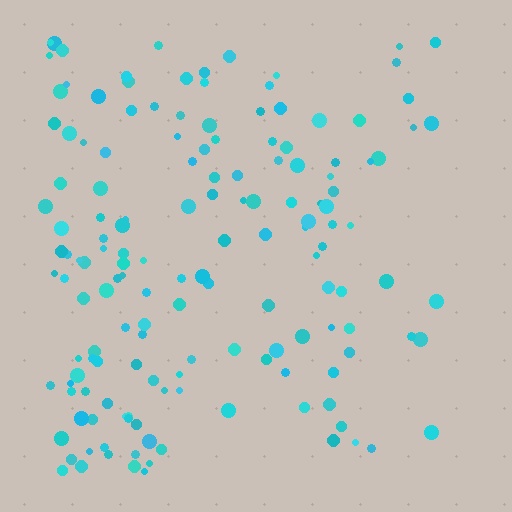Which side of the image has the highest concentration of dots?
The left.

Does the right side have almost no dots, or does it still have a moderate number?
Still a moderate number, just noticeably fewer than the left.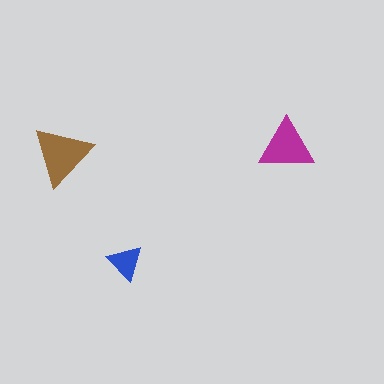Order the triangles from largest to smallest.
the brown one, the magenta one, the blue one.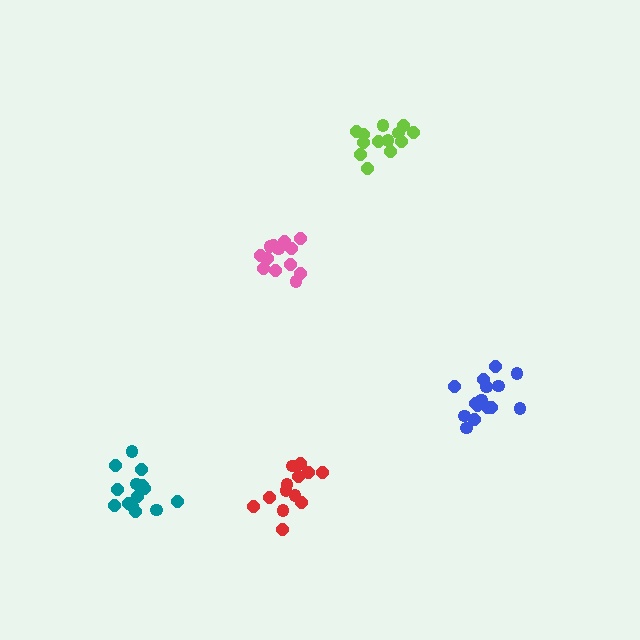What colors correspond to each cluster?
The clusters are colored: pink, blue, red, lime, teal.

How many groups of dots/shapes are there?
There are 5 groups.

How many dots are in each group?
Group 1: 13 dots, Group 2: 15 dots, Group 3: 13 dots, Group 4: 13 dots, Group 5: 14 dots (68 total).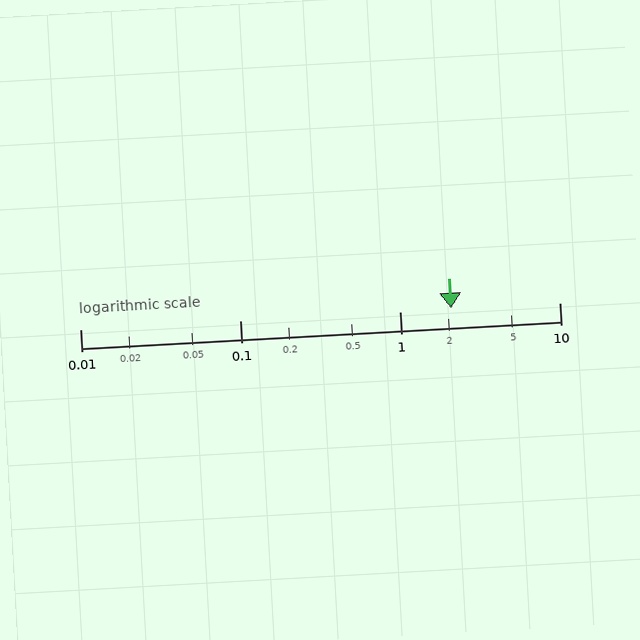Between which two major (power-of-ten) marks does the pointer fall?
The pointer is between 1 and 10.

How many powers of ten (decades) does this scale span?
The scale spans 3 decades, from 0.01 to 10.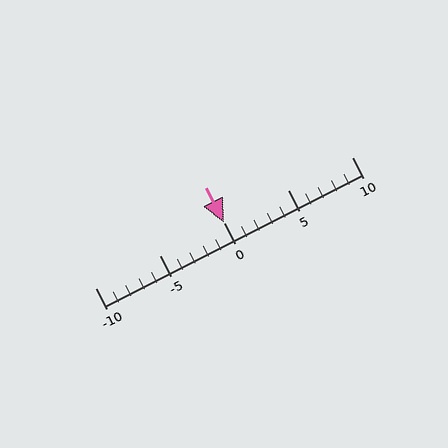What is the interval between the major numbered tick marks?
The major tick marks are spaced 5 units apart.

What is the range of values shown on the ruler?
The ruler shows values from -10 to 10.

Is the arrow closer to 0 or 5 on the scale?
The arrow is closer to 0.